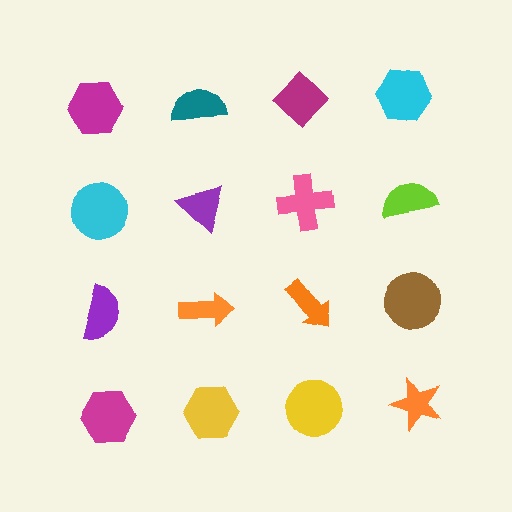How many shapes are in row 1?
4 shapes.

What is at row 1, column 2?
A teal semicircle.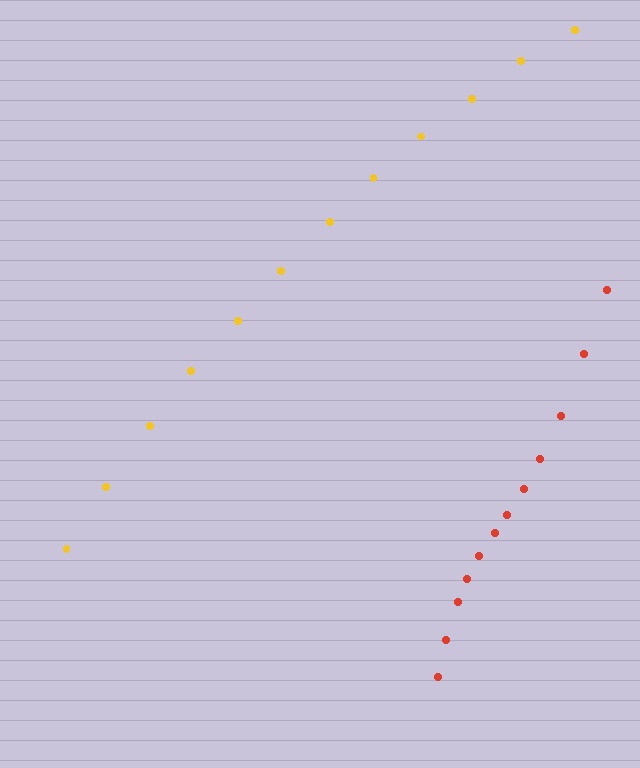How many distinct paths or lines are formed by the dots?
There are 2 distinct paths.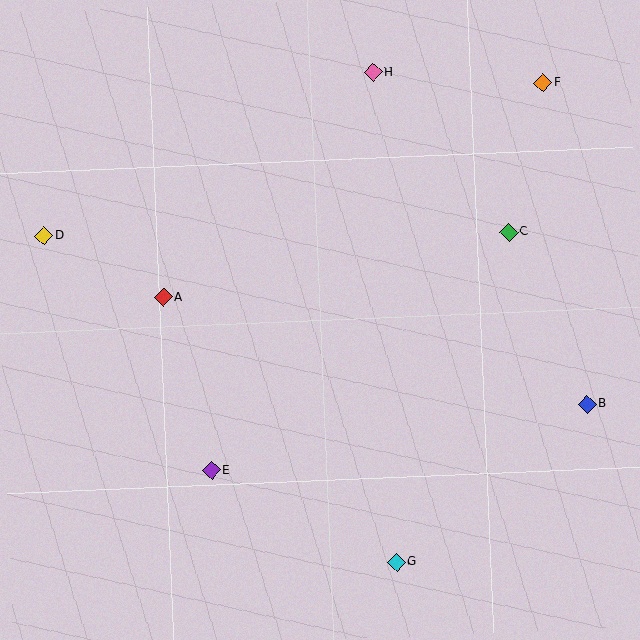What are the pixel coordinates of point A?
Point A is at (163, 297).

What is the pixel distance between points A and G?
The distance between A and G is 353 pixels.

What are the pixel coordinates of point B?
Point B is at (587, 404).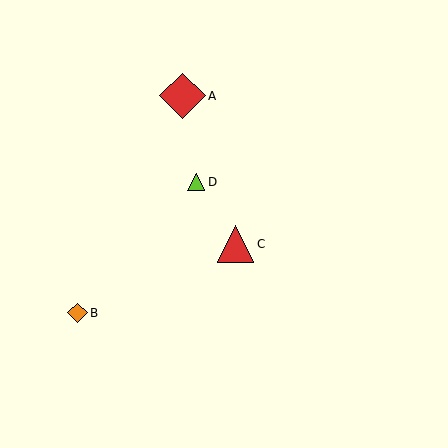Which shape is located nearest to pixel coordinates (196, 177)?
The lime triangle (labeled D) at (196, 182) is nearest to that location.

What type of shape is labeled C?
Shape C is a red triangle.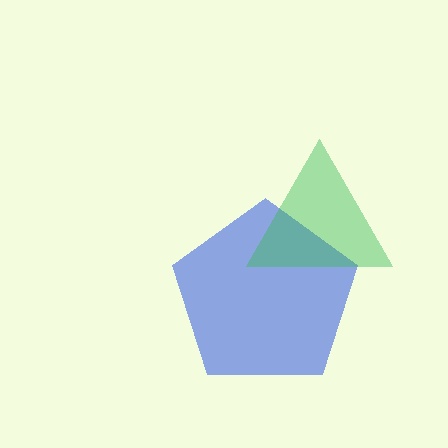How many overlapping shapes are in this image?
There are 2 overlapping shapes in the image.